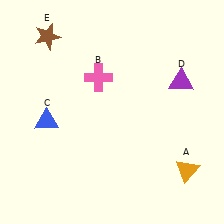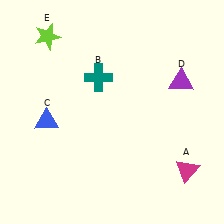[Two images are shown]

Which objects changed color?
A changed from orange to magenta. B changed from pink to teal. E changed from brown to lime.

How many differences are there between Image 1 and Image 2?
There are 3 differences between the two images.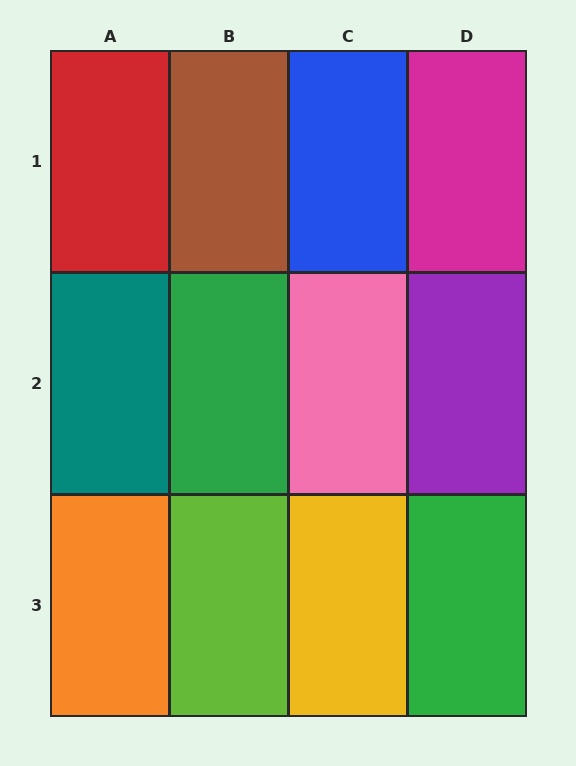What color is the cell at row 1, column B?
Brown.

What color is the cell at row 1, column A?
Red.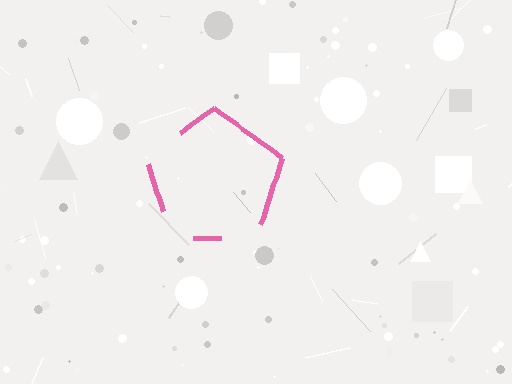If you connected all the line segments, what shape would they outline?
They would outline a pentagon.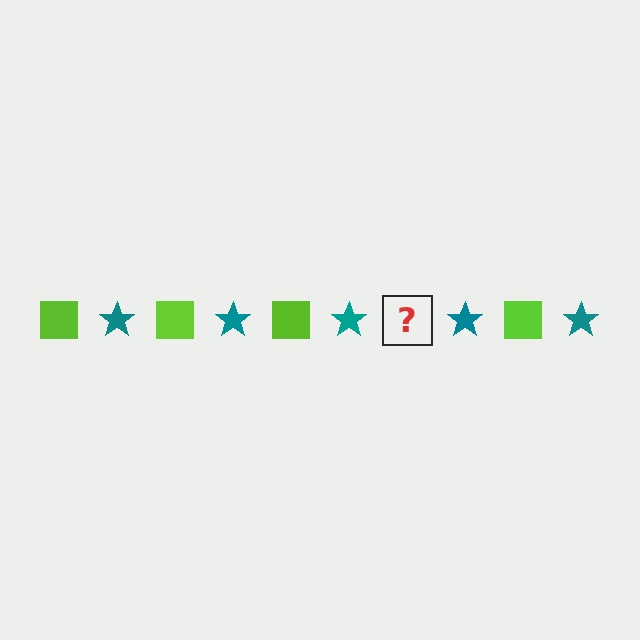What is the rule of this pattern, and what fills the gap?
The rule is that the pattern alternates between lime square and teal star. The gap should be filled with a lime square.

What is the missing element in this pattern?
The missing element is a lime square.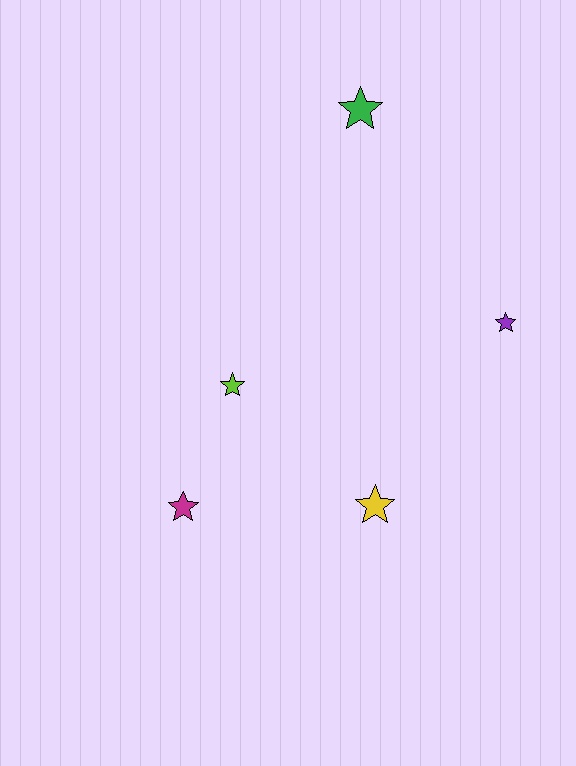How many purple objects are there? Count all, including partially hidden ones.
There is 1 purple object.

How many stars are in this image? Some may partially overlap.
There are 5 stars.